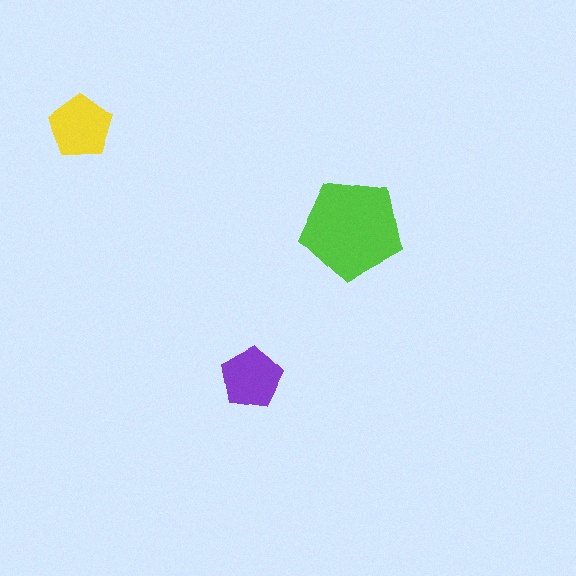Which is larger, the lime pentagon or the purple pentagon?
The lime one.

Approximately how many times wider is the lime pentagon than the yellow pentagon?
About 1.5 times wider.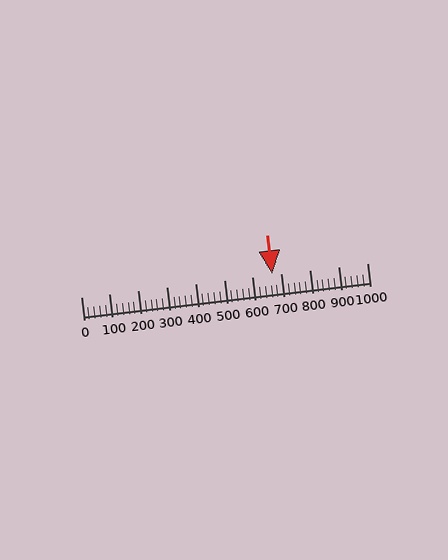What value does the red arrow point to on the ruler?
The red arrow points to approximately 670.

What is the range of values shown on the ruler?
The ruler shows values from 0 to 1000.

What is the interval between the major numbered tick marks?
The major tick marks are spaced 100 units apart.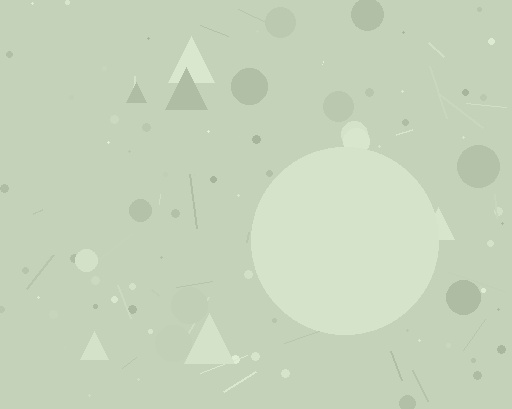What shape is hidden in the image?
A circle is hidden in the image.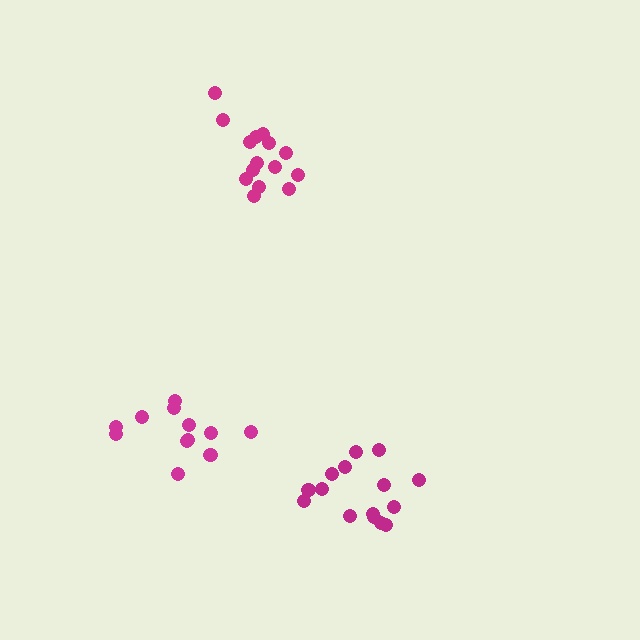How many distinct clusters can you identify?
There are 3 distinct clusters.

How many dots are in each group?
Group 1: 15 dots, Group 2: 15 dots, Group 3: 12 dots (42 total).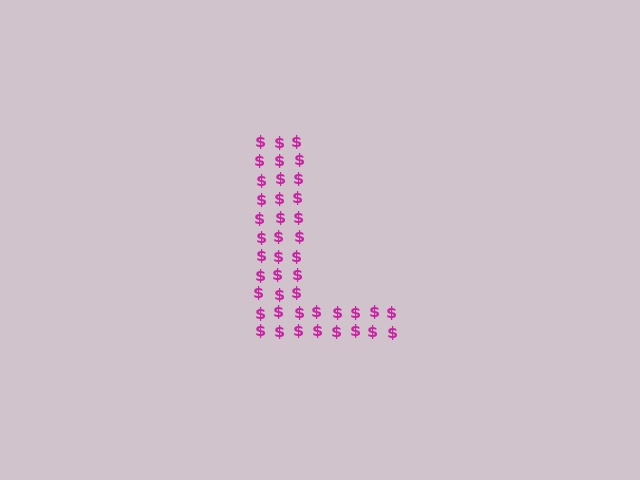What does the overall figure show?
The overall figure shows the letter L.